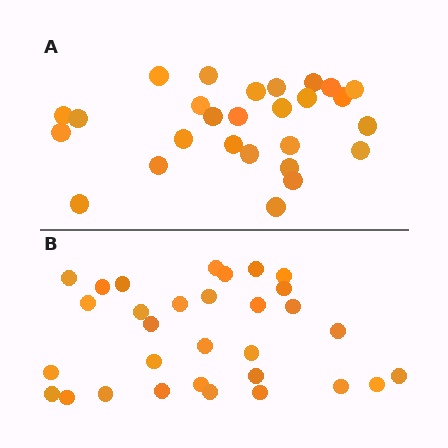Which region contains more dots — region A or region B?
Region B (the bottom region) has more dots.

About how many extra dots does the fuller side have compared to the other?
Region B has about 4 more dots than region A.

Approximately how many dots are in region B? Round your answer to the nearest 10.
About 30 dots. (The exact count is 31, which rounds to 30.)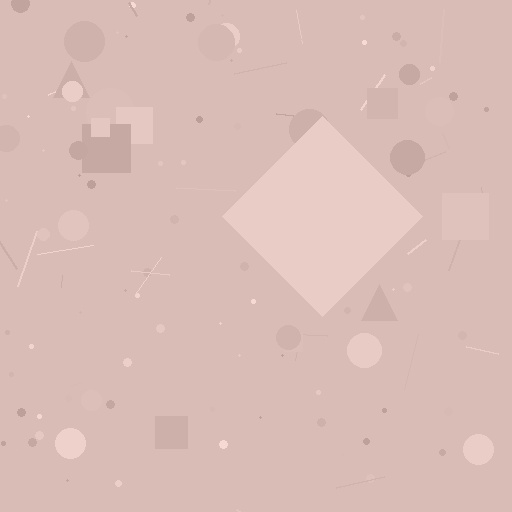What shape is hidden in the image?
A diamond is hidden in the image.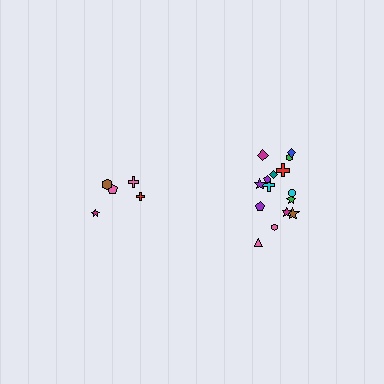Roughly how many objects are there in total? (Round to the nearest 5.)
Roughly 20 objects in total.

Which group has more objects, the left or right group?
The right group.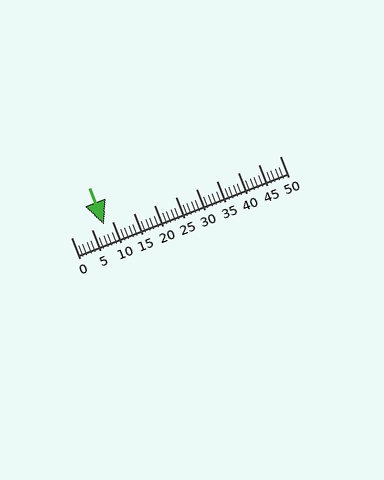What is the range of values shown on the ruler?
The ruler shows values from 0 to 50.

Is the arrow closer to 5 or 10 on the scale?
The arrow is closer to 10.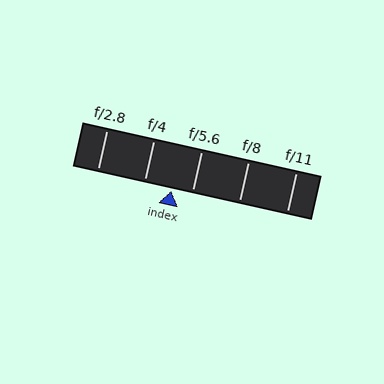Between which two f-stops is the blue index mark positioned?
The index mark is between f/4 and f/5.6.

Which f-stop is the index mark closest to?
The index mark is closest to f/5.6.